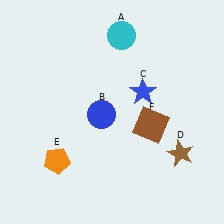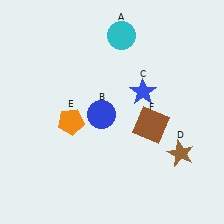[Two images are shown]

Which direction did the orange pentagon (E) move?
The orange pentagon (E) moved up.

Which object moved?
The orange pentagon (E) moved up.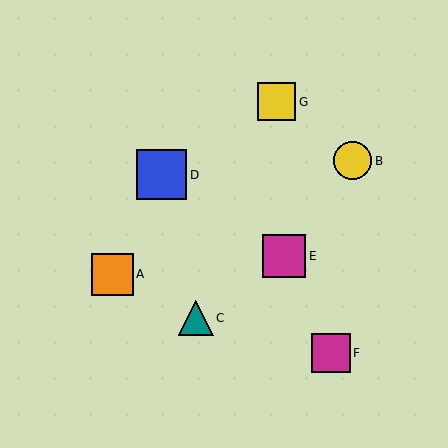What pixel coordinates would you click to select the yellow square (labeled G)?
Click at (276, 102) to select the yellow square G.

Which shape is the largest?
The blue square (labeled D) is the largest.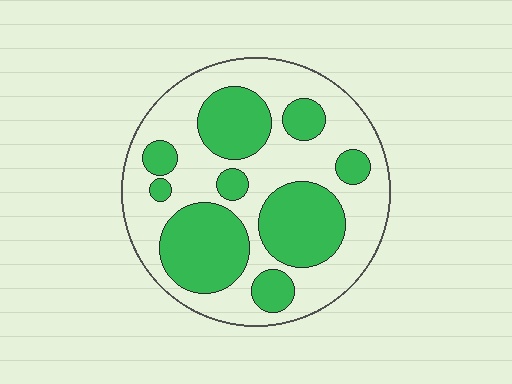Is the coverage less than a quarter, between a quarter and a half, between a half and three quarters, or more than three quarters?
Between a quarter and a half.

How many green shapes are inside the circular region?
9.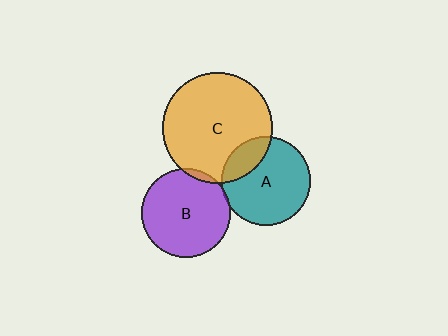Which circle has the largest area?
Circle C (orange).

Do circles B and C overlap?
Yes.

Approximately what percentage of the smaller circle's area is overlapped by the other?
Approximately 5%.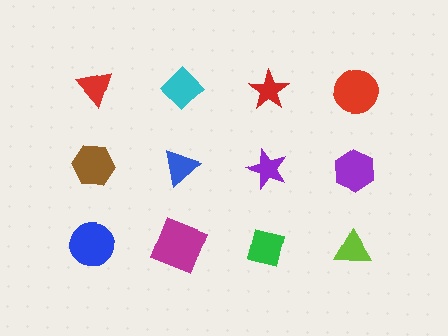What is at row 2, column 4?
A purple hexagon.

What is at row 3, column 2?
A magenta square.